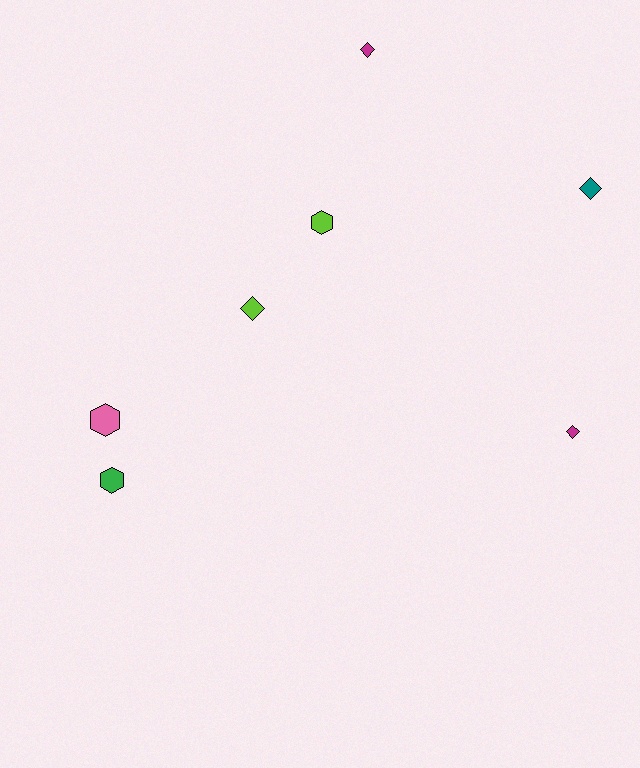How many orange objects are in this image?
There are no orange objects.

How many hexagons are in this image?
There are 3 hexagons.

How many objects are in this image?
There are 7 objects.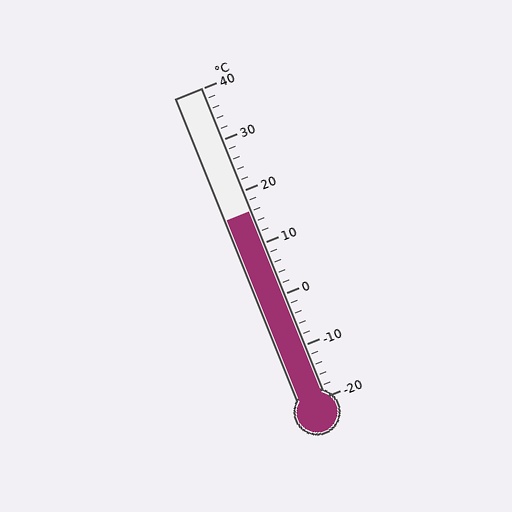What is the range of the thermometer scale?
The thermometer scale ranges from -20°C to 40°C.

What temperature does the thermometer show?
The thermometer shows approximately 16°C.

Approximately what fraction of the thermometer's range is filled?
The thermometer is filled to approximately 60% of its range.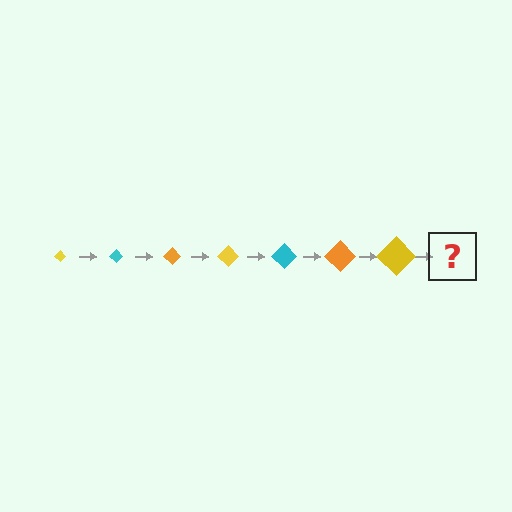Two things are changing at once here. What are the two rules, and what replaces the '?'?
The two rules are that the diamond grows larger each step and the color cycles through yellow, cyan, and orange. The '?' should be a cyan diamond, larger than the previous one.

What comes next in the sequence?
The next element should be a cyan diamond, larger than the previous one.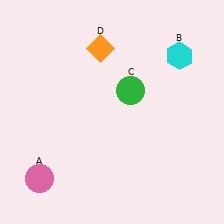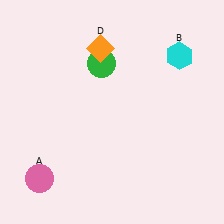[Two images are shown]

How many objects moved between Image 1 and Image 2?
1 object moved between the two images.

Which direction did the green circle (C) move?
The green circle (C) moved left.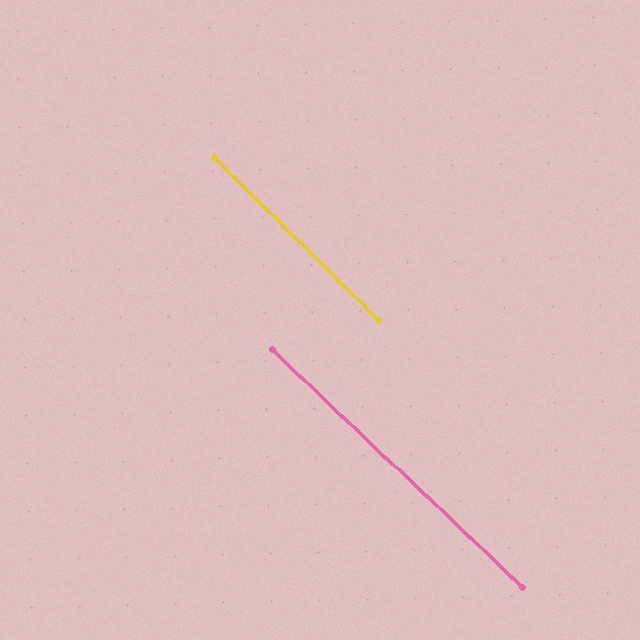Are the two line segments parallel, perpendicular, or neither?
Parallel — their directions differ by only 1.1°.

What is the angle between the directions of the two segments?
Approximately 1 degree.